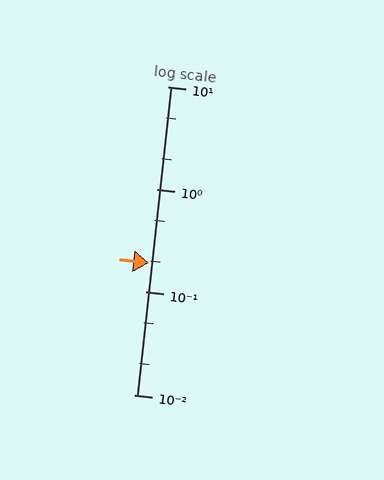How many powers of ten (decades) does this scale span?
The scale spans 3 decades, from 0.01 to 10.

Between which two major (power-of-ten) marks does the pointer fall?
The pointer is between 0.1 and 1.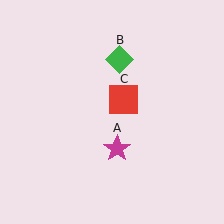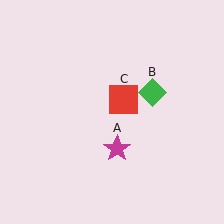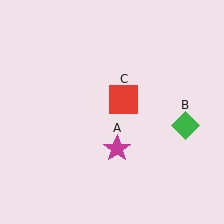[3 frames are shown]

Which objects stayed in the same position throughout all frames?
Magenta star (object A) and red square (object C) remained stationary.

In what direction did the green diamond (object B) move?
The green diamond (object B) moved down and to the right.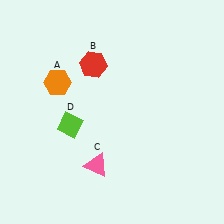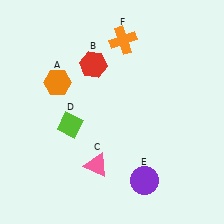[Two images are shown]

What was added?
A purple circle (E), an orange cross (F) were added in Image 2.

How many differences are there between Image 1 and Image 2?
There are 2 differences between the two images.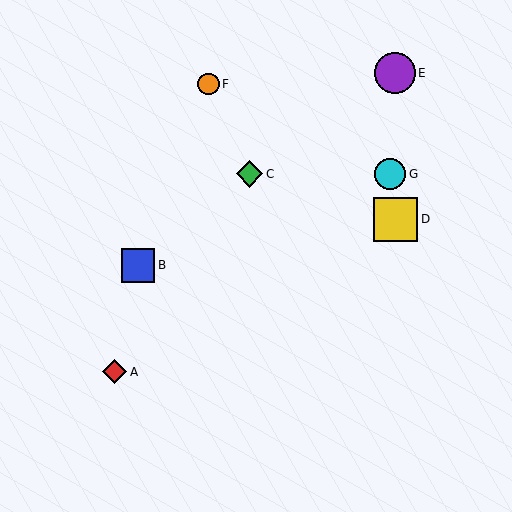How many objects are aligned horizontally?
2 objects (C, G) are aligned horizontally.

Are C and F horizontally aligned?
No, C is at y≈174 and F is at y≈84.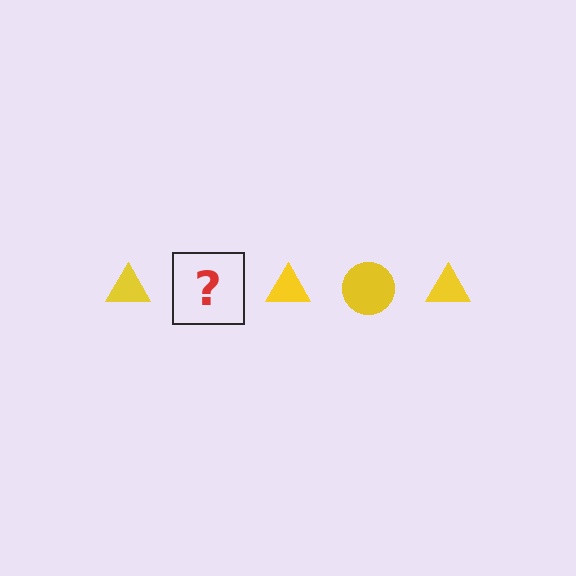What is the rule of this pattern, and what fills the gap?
The rule is that the pattern cycles through triangle, circle shapes in yellow. The gap should be filled with a yellow circle.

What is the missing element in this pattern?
The missing element is a yellow circle.